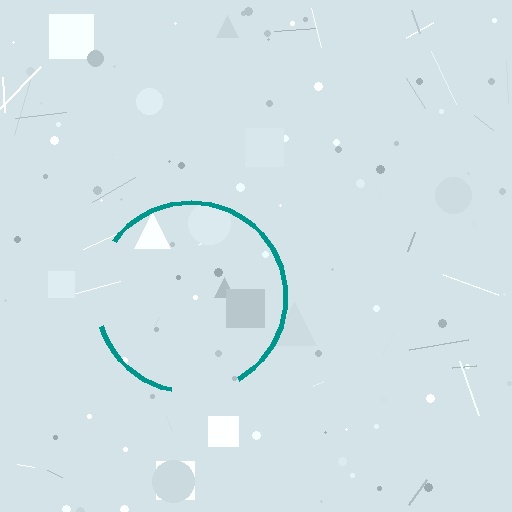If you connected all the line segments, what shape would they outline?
They would outline a circle.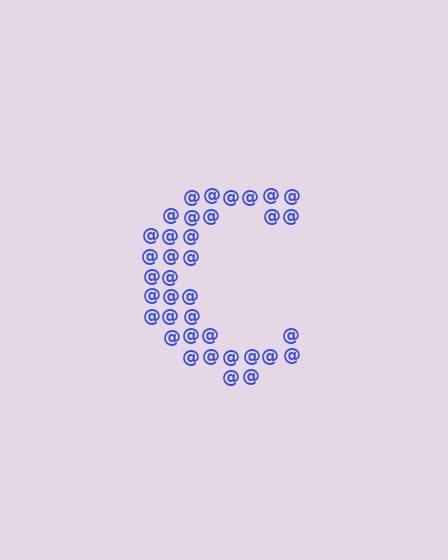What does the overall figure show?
The overall figure shows the letter C.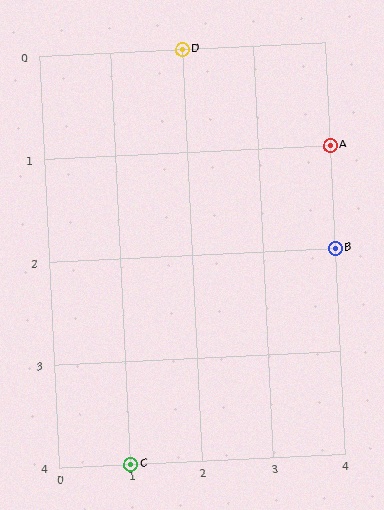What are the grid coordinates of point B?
Point B is at grid coordinates (4, 2).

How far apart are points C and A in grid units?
Points C and A are 3 columns and 3 rows apart (about 4.2 grid units diagonally).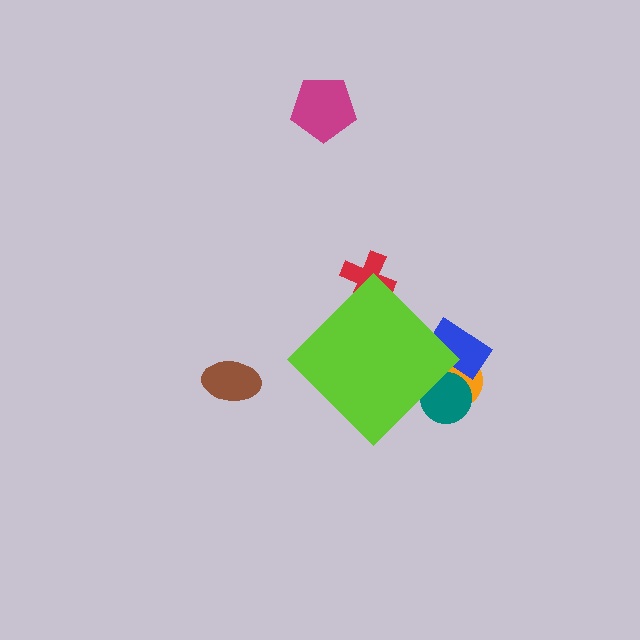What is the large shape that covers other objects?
A lime diamond.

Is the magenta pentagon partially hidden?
No, the magenta pentagon is fully visible.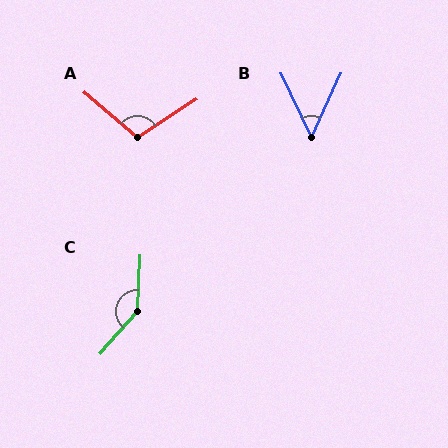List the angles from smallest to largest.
B (51°), A (107°), C (141°).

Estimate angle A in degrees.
Approximately 107 degrees.